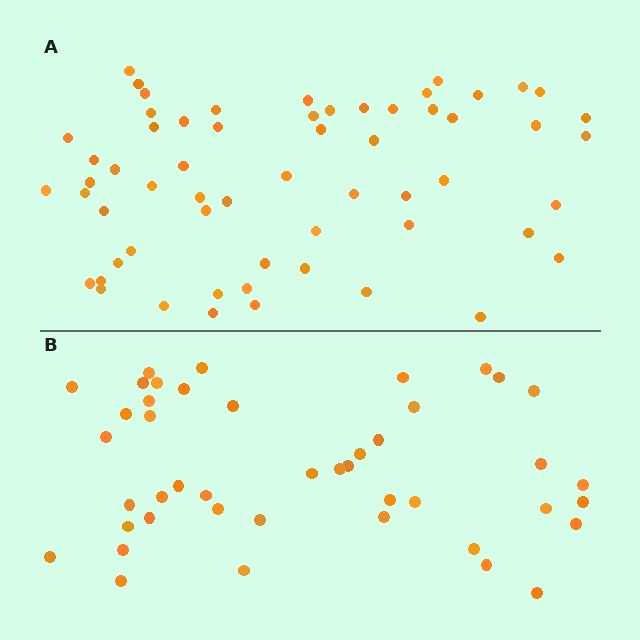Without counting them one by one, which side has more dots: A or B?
Region A (the top region) has more dots.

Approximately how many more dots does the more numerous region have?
Region A has approximately 15 more dots than region B.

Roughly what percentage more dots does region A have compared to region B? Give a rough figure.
About 35% more.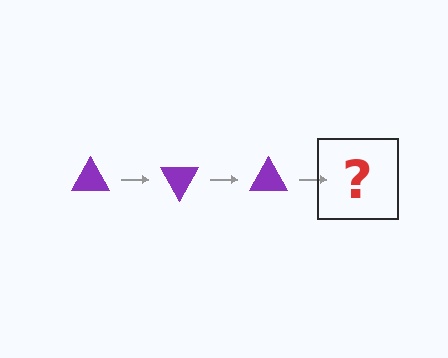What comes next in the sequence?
The next element should be a purple triangle rotated 180 degrees.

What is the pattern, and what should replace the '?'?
The pattern is that the triangle rotates 60 degrees each step. The '?' should be a purple triangle rotated 180 degrees.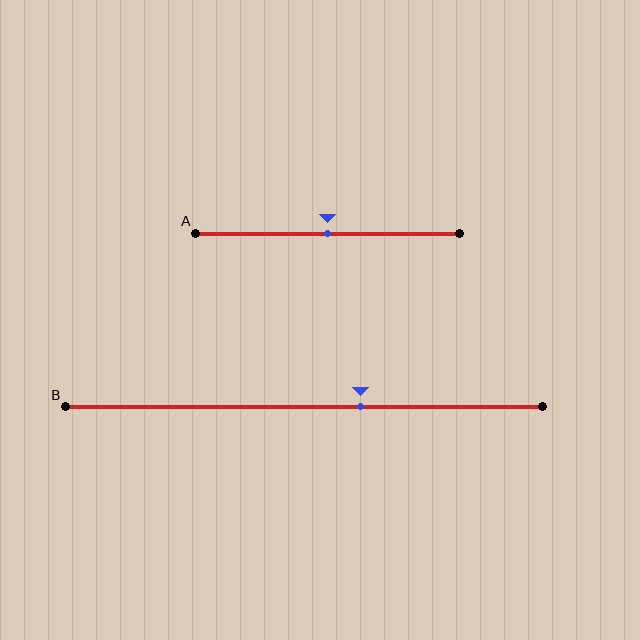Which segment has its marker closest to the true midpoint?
Segment A has its marker closest to the true midpoint.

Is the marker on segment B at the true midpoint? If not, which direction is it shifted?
No, the marker on segment B is shifted to the right by about 12% of the segment length.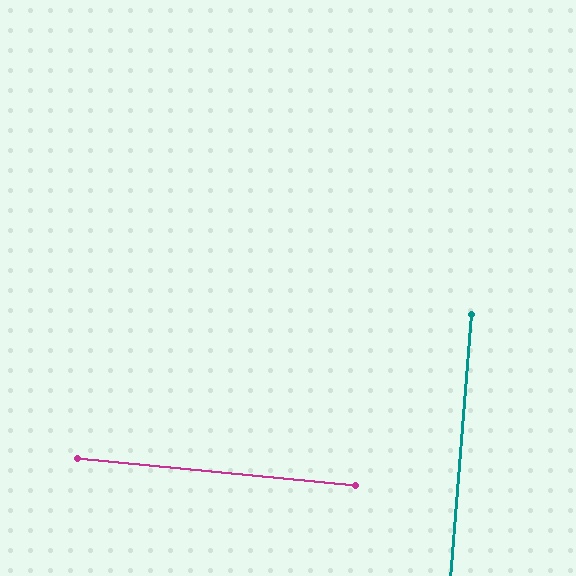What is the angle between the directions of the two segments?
Approximately 89 degrees.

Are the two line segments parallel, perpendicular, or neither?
Perpendicular — they meet at approximately 89°.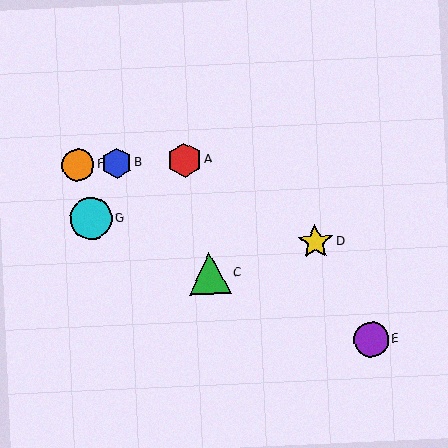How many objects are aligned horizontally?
3 objects (A, B, F) are aligned horizontally.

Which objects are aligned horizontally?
Objects A, B, F are aligned horizontally.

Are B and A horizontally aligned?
Yes, both are at y≈163.